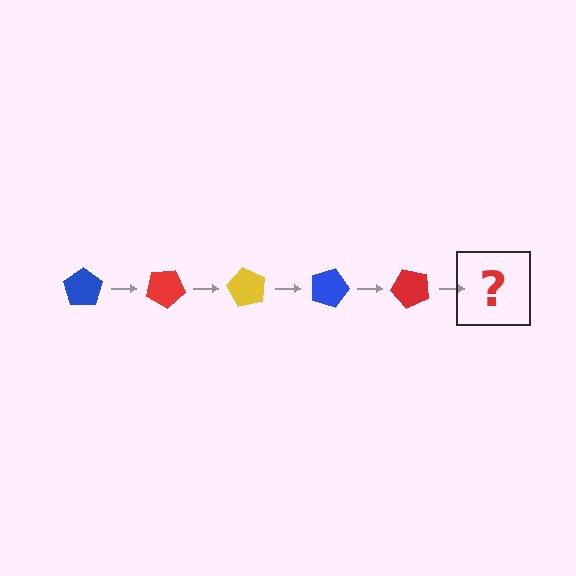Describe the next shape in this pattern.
It should be a yellow pentagon, rotated 150 degrees from the start.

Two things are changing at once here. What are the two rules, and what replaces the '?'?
The two rules are that it rotates 30 degrees each step and the color cycles through blue, red, and yellow. The '?' should be a yellow pentagon, rotated 150 degrees from the start.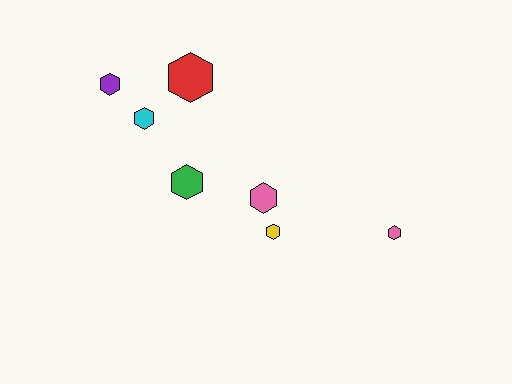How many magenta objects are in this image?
There are no magenta objects.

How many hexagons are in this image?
There are 7 hexagons.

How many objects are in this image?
There are 7 objects.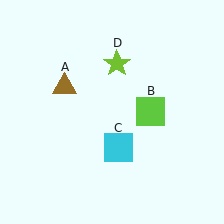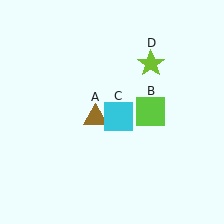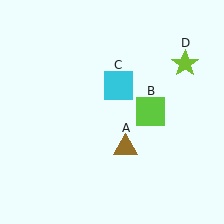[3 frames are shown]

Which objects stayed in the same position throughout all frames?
Lime square (object B) remained stationary.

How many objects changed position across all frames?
3 objects changed position: brown triangle (object A), cyan square (object C), lime star (object D).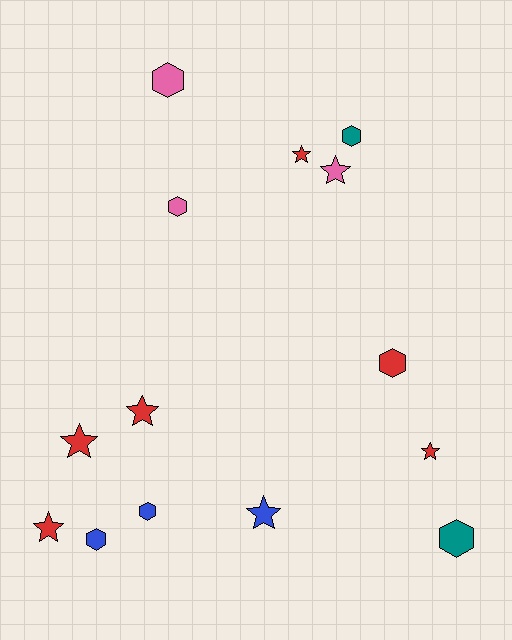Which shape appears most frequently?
Star, with 7 objects.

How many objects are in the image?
There are 14 objects.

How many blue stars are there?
There is 1 blue star.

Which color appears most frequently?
Red, with 6 objects.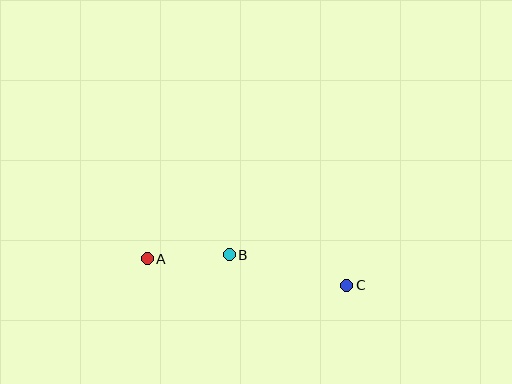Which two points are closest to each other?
Points A and B are closest to each other.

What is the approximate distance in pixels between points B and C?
The distance between B and C is approximately 121 pixels.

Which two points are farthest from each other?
Points A and C are farthest from each other.